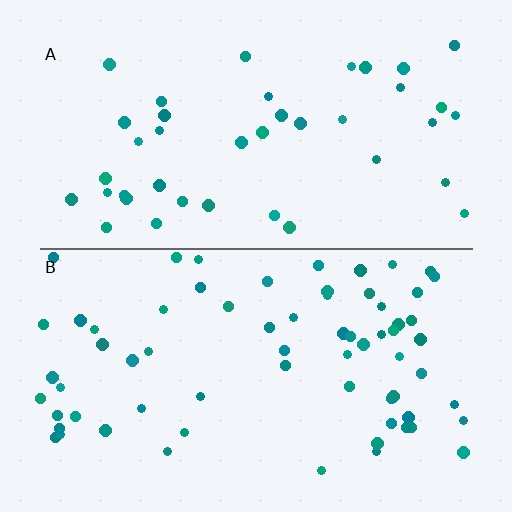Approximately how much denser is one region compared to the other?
Approximately 1.7× — region B over region A.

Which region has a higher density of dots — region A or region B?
B (the bottom).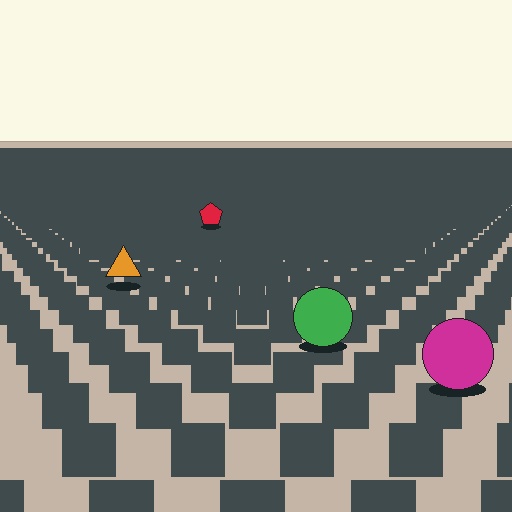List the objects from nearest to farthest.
From nearest to farthest: the magenta circle, the green circle, the orange triangle, the red pentagon.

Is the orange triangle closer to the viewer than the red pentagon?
Yes. The orange triangle is closer — you can tell from the texture gradient: the ground texture is coarser near it.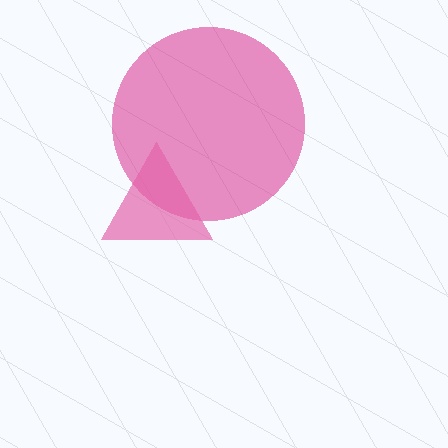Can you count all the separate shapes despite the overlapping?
Yes, there are 2 separate shapes.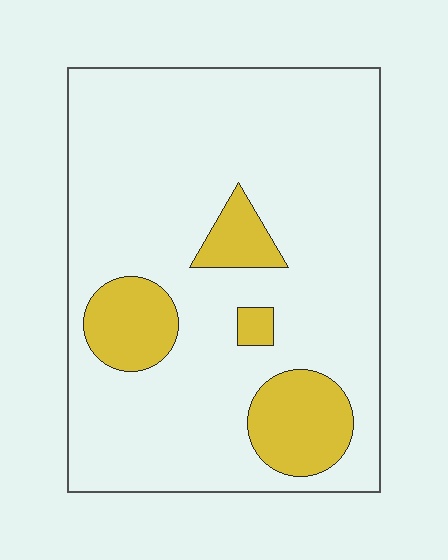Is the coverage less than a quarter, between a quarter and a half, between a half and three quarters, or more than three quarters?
Less than a quarter.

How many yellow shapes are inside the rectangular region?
4.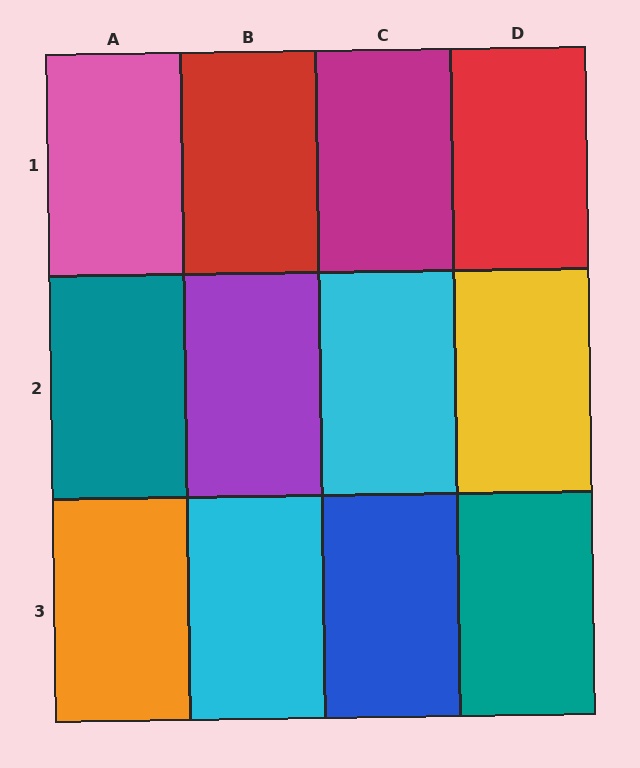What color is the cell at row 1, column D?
Red.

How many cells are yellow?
1 cell is yellow.